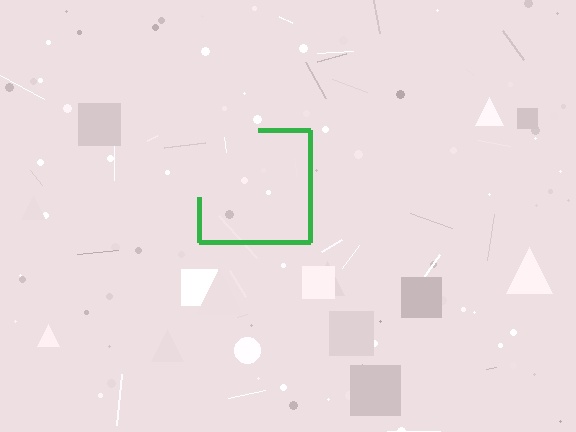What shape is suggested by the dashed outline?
The dashed outline suggests a square.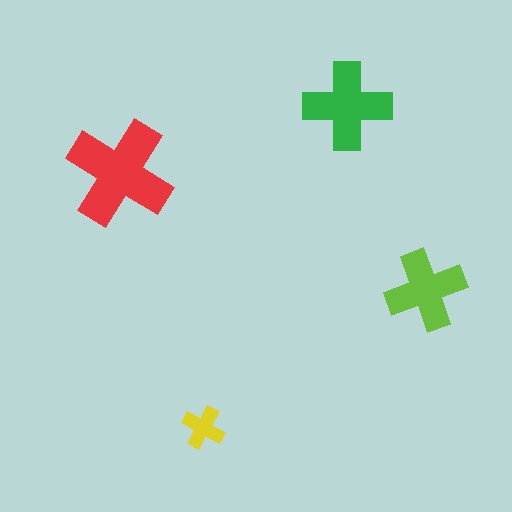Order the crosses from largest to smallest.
the red one, the green one, the lime one, the yellow one.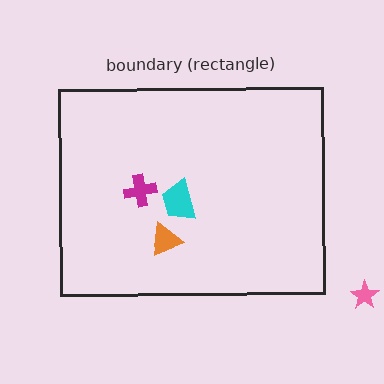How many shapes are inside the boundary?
3 inside, 1 outside.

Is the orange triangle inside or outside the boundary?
Inside.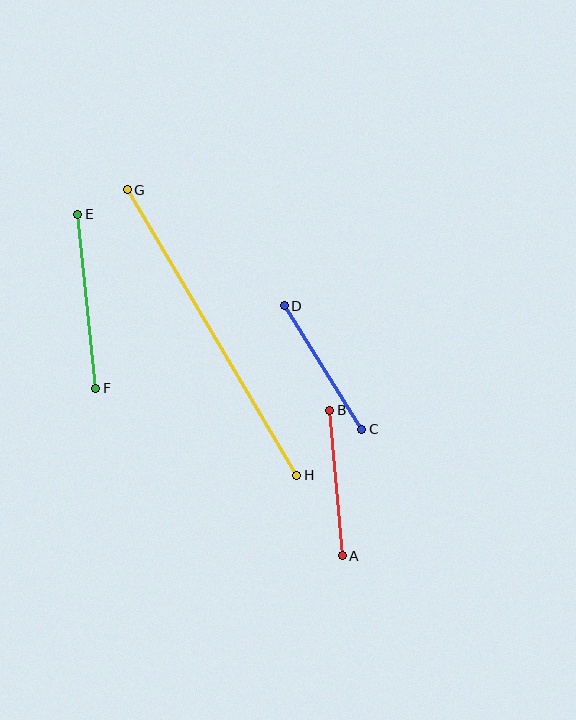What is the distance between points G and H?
The distance is approximately 332 pixels.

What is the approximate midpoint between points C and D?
The midpoint is at approximately (323, 367) pixels.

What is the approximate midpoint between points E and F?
The midpoint is at approximately (87, 301) pixels.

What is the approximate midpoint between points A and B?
The midpoint is at approximately (336, 483) pixels.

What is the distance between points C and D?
The distance is approximately 145 pixels.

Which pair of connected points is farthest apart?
Points G and H are farthest apart.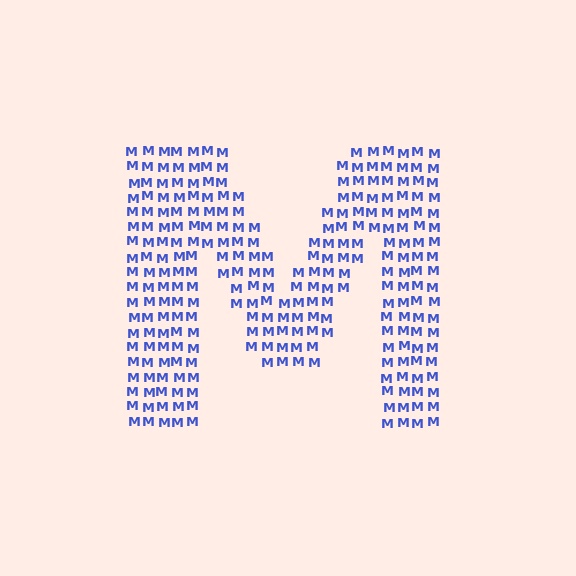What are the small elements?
The small elements are letter M's.